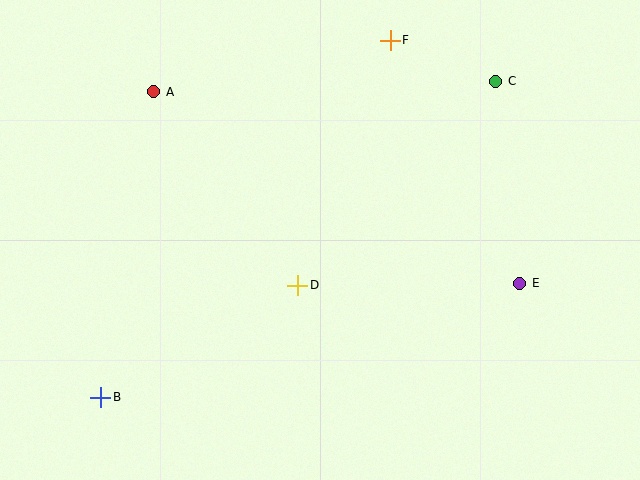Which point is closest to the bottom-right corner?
Point E is closest to the bottom-right corner.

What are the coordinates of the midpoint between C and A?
The midpoint between C and A is at (325, 86).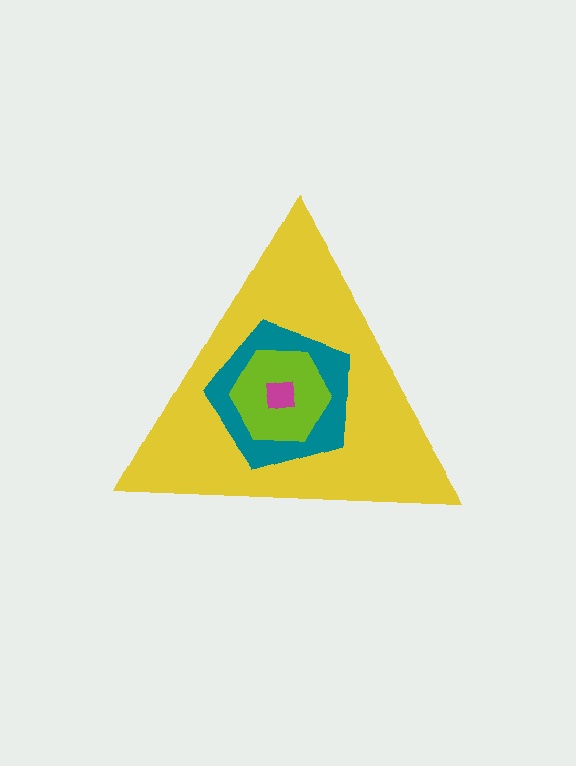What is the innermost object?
The magenta square.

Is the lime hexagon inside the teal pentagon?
Yes.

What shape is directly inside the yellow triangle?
The teal pentagon.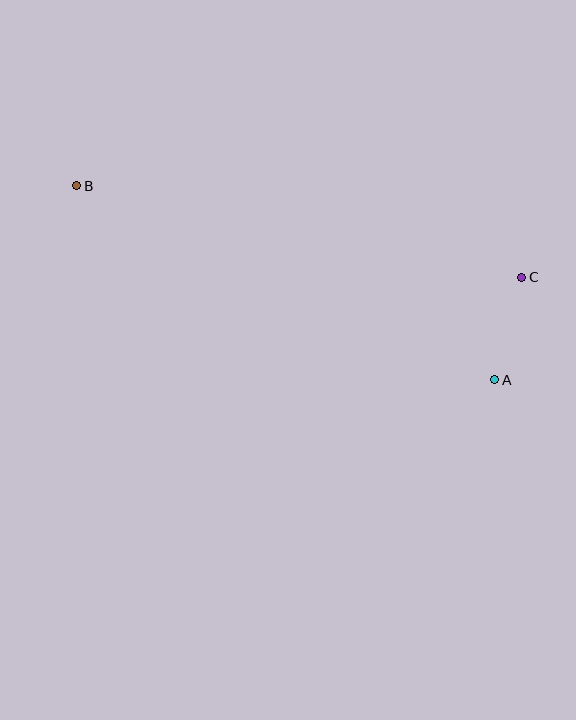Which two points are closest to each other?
Points A and C are closest to each other.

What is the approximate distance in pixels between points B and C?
The distance between B and C is approximately 454 pixels.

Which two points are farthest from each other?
Points A and B are farthest from each other.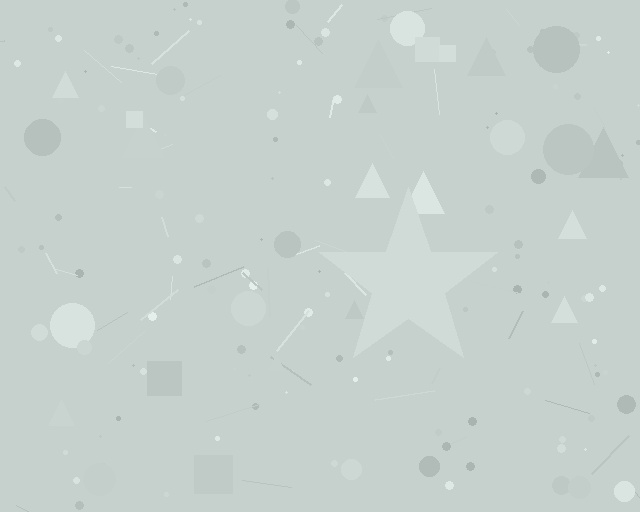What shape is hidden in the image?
A star is hidden in the image.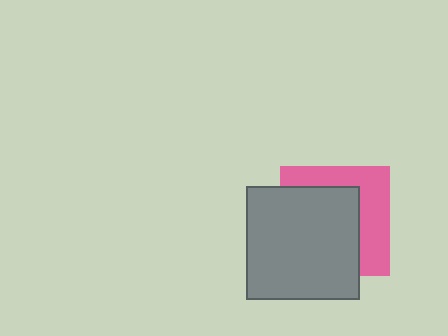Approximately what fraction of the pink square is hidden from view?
Roughly 60% of the pink square is hidden behind the gray square.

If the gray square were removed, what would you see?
You would see the complete pink square.